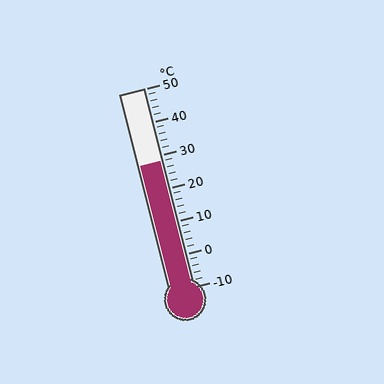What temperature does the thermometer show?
The thermometer shows approximately 28°C.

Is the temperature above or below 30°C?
The temperature is below 30°C.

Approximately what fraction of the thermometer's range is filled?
The thermometer is filled to approximately 65% of its range.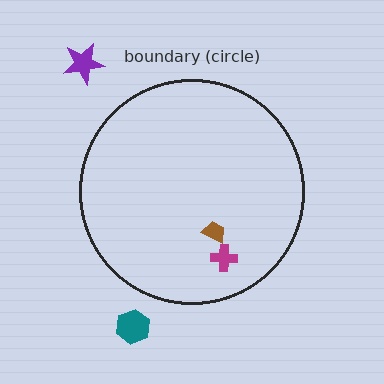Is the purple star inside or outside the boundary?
Outside.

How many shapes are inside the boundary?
2 inside, 2 outside.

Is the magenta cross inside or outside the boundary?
Inside.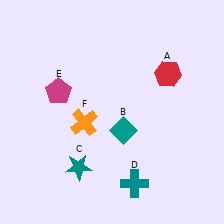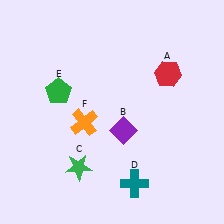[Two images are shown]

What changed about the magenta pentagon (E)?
In Image 1, E is magenta. In Image 2, it changed to green.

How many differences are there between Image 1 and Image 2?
There are 3 differences between the two images.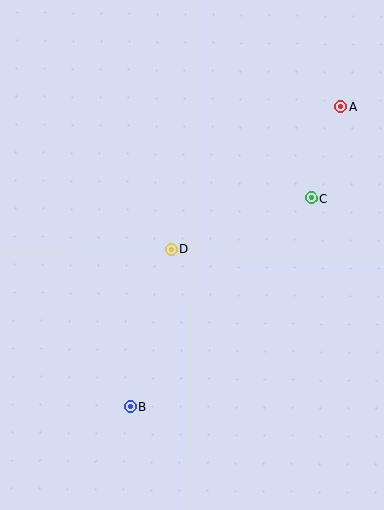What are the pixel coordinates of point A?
Point A is at (340, 107).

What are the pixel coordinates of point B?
Point B is at (130, 407).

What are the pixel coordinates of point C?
Point C is at (311, 198).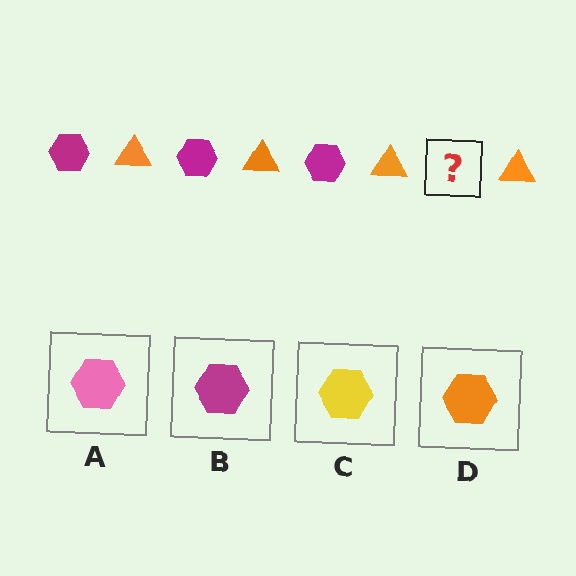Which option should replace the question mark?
Option B.